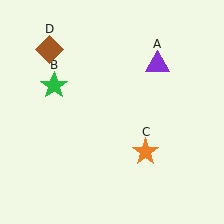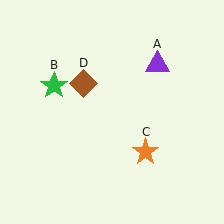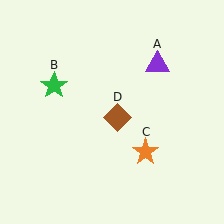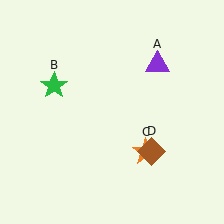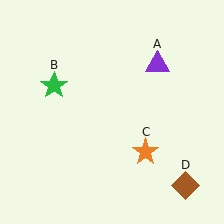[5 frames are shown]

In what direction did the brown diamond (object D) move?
The brown diamond (object D) moved down and to the right.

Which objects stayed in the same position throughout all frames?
Purple triangle (object A) and green star (object B) and orange star (object C) remained stationary.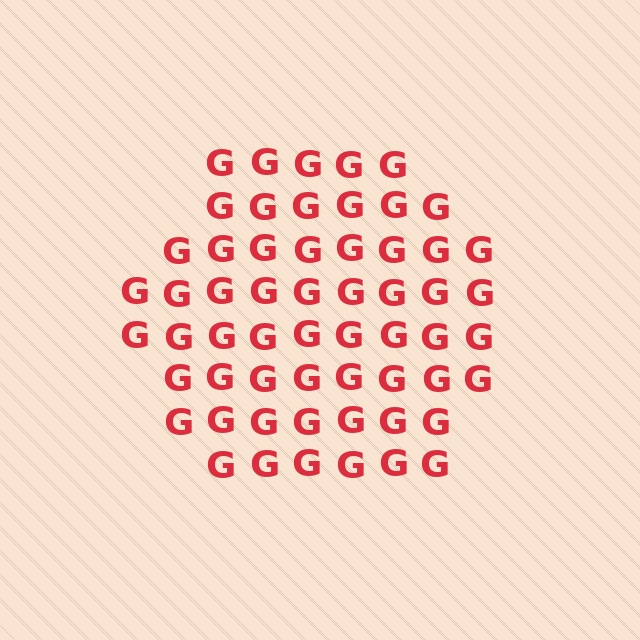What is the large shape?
The large shape is a hexagon.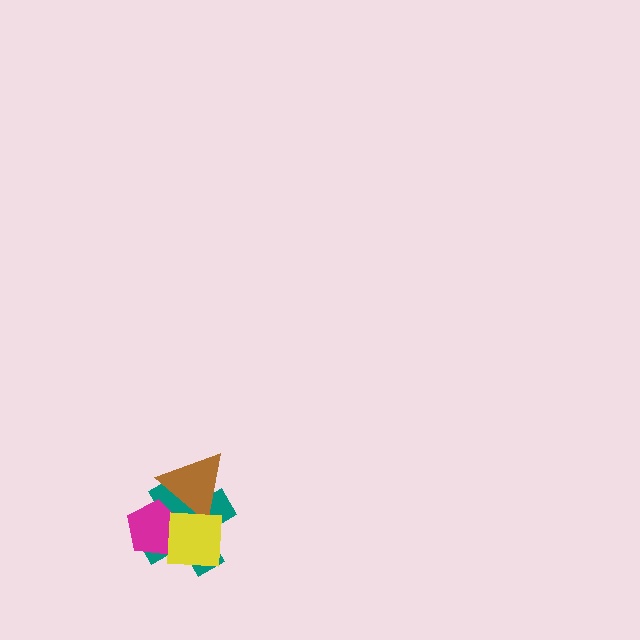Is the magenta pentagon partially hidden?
Yes, it is partially covered by another shape.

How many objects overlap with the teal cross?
3 objects overlap with the teal cross.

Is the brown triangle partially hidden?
Yes, it is partially covered by another shape.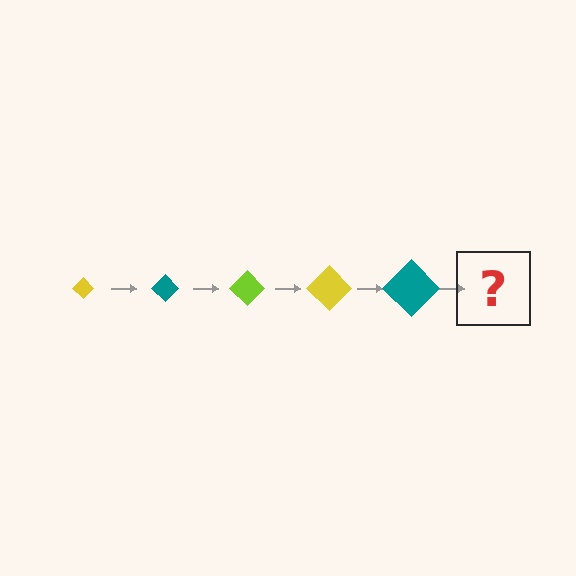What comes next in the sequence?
The next element should be a lime diamond, larger than the previous one.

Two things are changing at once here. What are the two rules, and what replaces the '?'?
The two rules are that the diamond grows larger each step and the color cycles through yellow, teal, and lime. The '?' should be a lime diamond, larger than the previous one.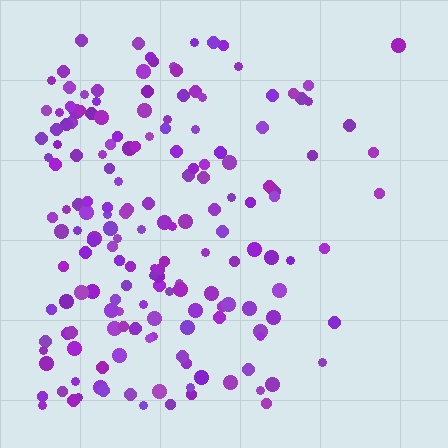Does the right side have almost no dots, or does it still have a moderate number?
Still a moderate number, just noticeably fewer than the left.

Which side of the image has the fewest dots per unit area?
The right.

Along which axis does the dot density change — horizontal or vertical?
Horizontal.